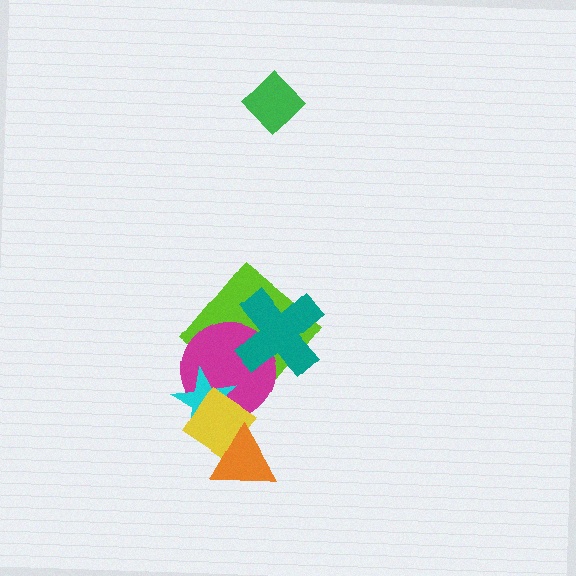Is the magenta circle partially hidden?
Yes, it is partially covered by another shape.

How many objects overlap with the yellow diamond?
3 objects overlap with the yellow diamond.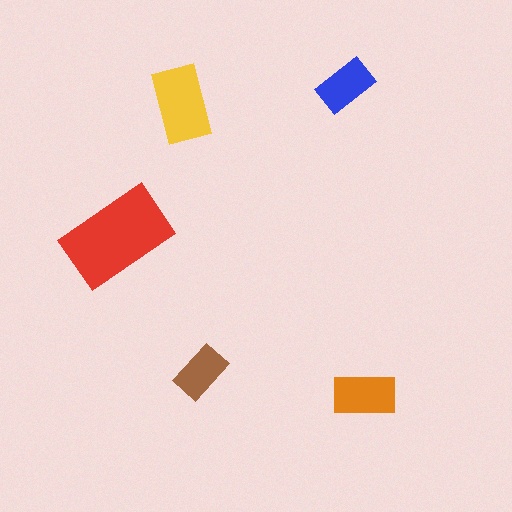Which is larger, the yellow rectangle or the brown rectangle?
The yellow one.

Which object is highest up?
The blue rectangle is topmost.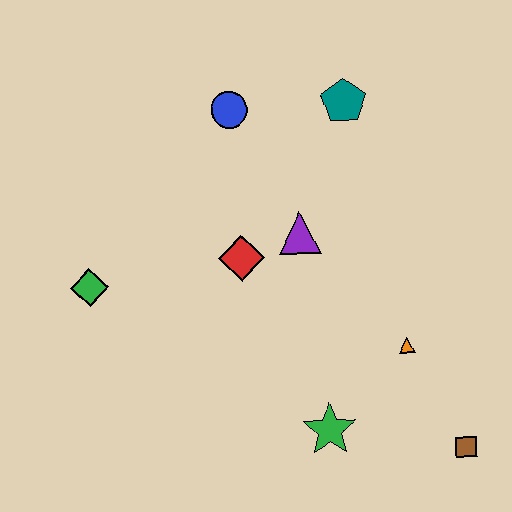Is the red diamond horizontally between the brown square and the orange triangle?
No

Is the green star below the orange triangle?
Yes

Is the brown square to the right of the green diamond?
Yes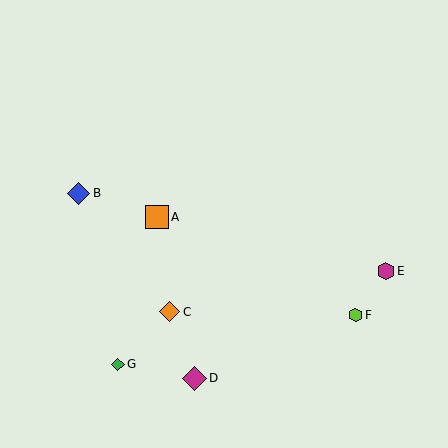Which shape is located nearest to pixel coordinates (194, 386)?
The magenta diamond (labeled D) at (194, 378) is nearest to that location.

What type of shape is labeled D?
Shape D is a magenta diamond.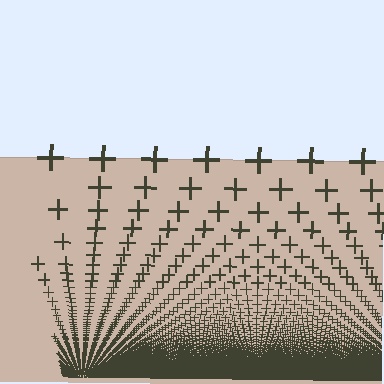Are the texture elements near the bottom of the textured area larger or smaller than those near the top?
Smaller. The gradient is inverted — elements near the bottom are smaller and denser.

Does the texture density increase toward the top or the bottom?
Density increases toward the bottom.